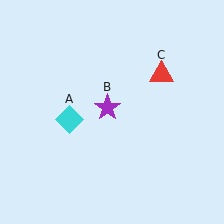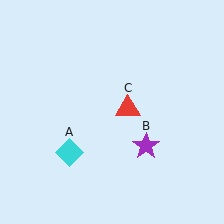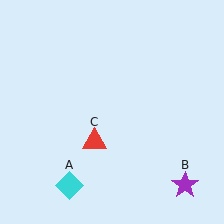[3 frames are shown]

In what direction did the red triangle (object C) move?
The red triangle (object C) moved down and to the left.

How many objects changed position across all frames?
3 objects changed position: cyan diamond (object A), purple star (object B), red triangle (object C).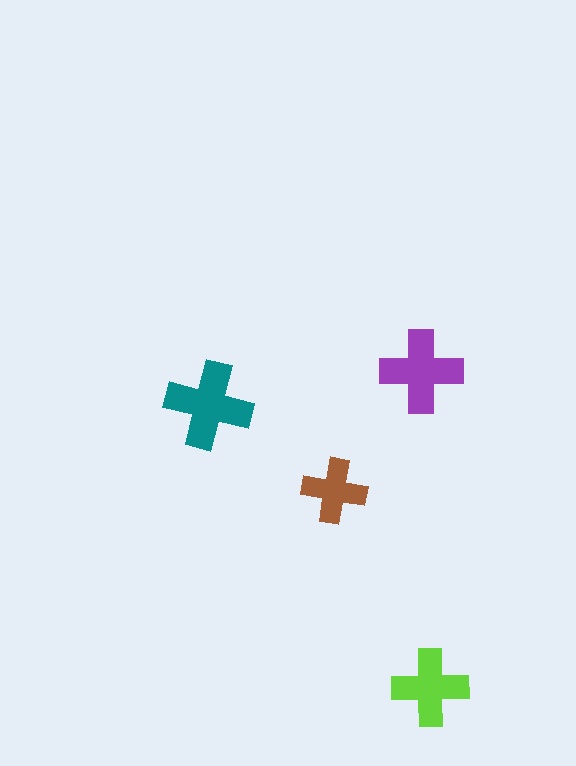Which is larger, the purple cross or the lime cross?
The purple one.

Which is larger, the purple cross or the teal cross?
The teal one.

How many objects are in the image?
There are 4 objects in the image.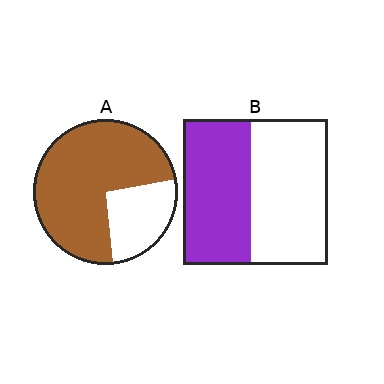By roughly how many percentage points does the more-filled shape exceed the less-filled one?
By roughly 25 percentage points (A over B).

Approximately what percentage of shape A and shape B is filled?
A is approximately 75% and B is approximately 45%.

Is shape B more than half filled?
Roughly half.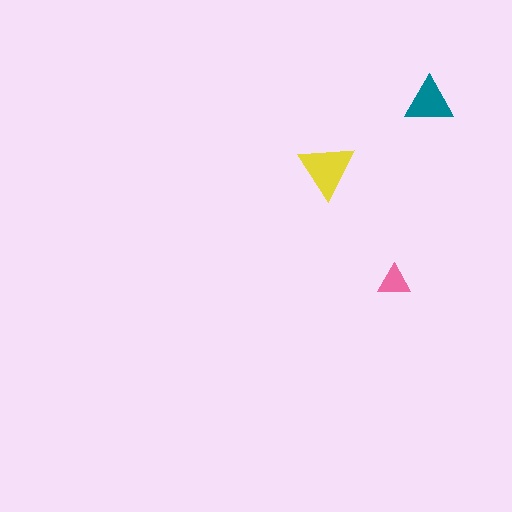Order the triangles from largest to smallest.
the yellow one, the teal one, the pink one.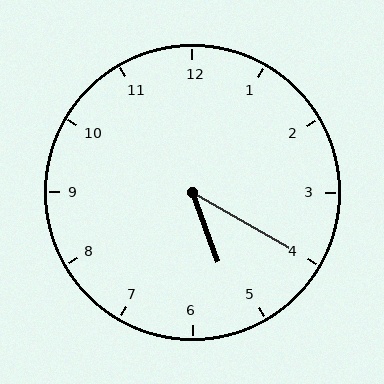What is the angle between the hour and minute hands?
Approximately 40 degrees.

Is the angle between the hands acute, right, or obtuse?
It is acute.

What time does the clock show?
5:20.